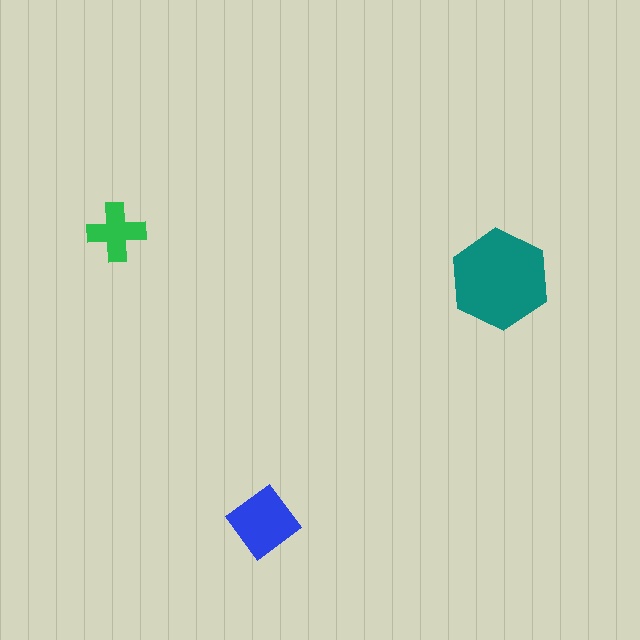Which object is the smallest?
The green cross.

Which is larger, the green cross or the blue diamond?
The blue diamond.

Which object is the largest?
The teal hexagon.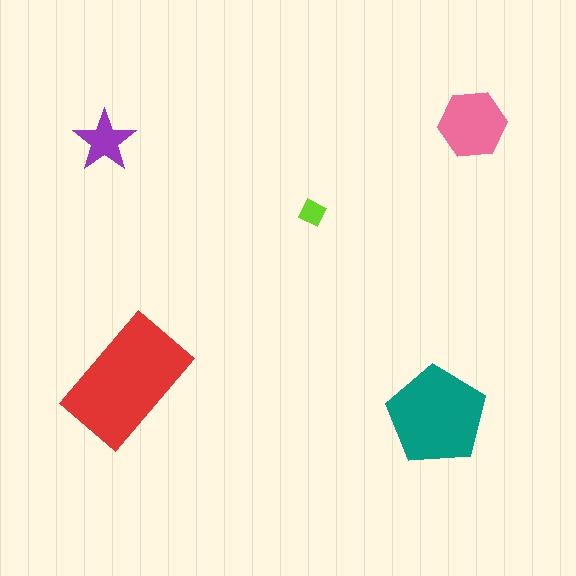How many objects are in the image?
There are 5 objects in the image.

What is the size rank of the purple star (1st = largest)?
4th.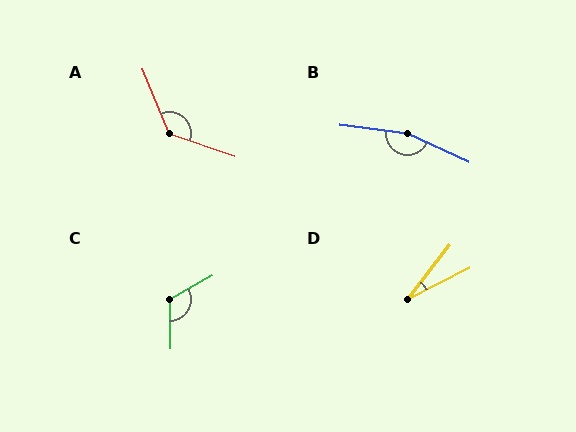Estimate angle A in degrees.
Approximately 132 degrees.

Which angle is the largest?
B, at approximately 162 degrees.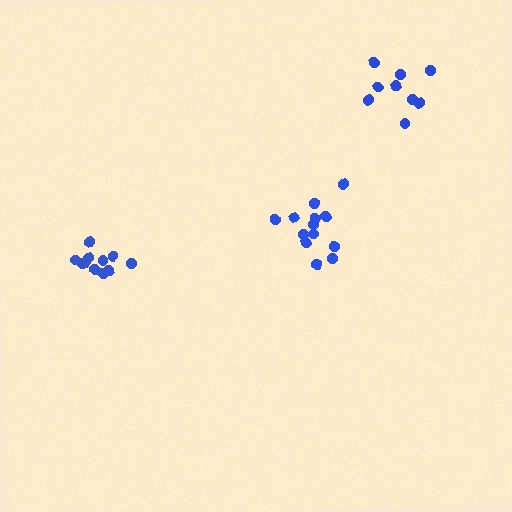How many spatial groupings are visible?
There are 3 spatial groupings.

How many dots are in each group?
Group 1: 13 dots, Group 2: 11 dots, Group 3: 9 dots (33 total).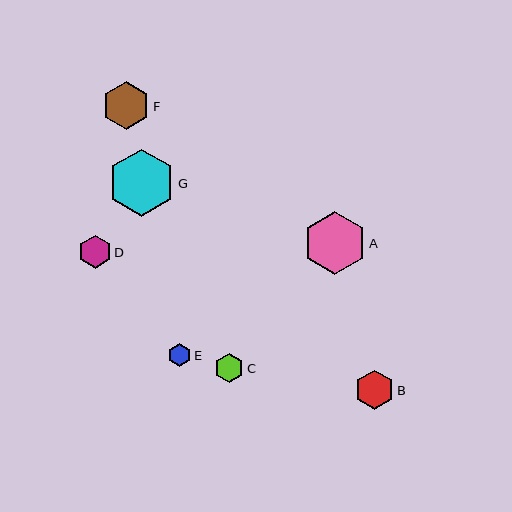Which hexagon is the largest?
Hexagon G is the largest with a size of approximately 67 pixels.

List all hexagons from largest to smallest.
From largest to smallest: G, A, F, B, D, C, E.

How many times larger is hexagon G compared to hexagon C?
Hexagon G is approximately 2.3 times the size of hexagon C.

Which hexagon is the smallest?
Hexagon E is the smallest with a size of approximately 22 pixels.